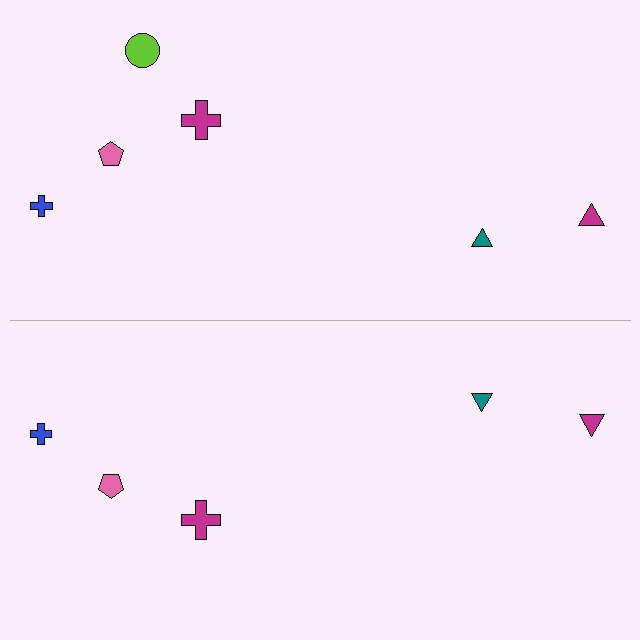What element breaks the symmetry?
A lime circle is missing from the bottom side.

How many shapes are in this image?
There are 11 shapes in this image.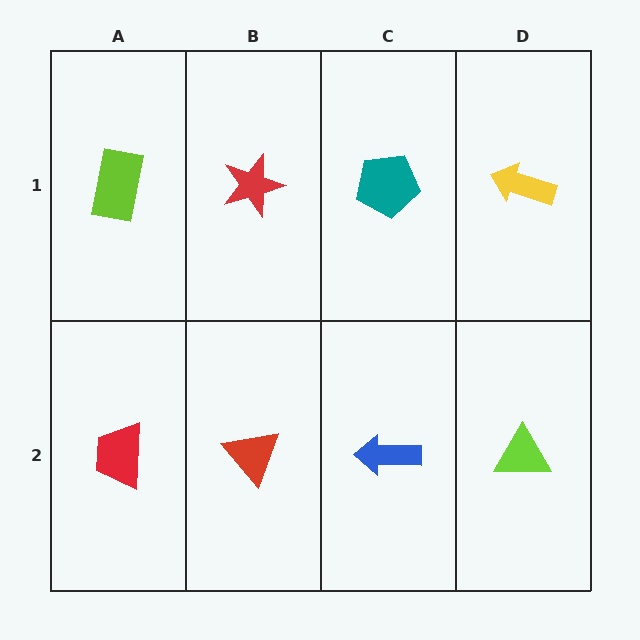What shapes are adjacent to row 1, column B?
A red triangle (row 2, column B), a lime rectangle (row 1, column A), a teal pentagon (row 1, column C).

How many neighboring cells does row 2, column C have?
3.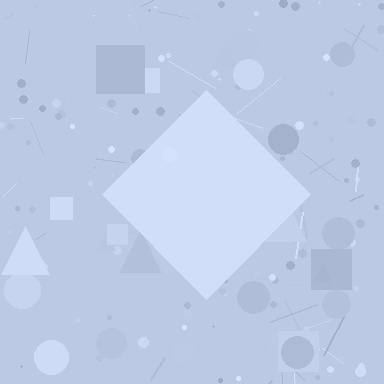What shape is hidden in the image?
A diamond is hidden in the image.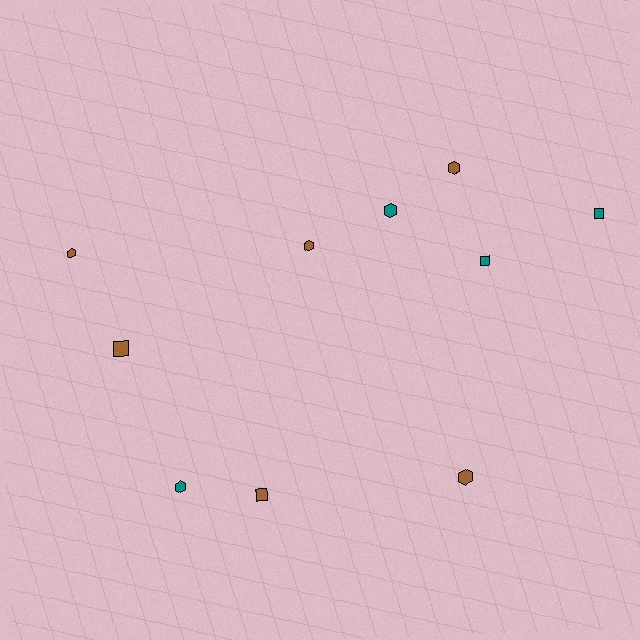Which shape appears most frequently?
Hexagon, with 6 objects.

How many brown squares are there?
There are 2 brown squares.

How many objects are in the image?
There are 10 objects.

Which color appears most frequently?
Brown, with 6 objects.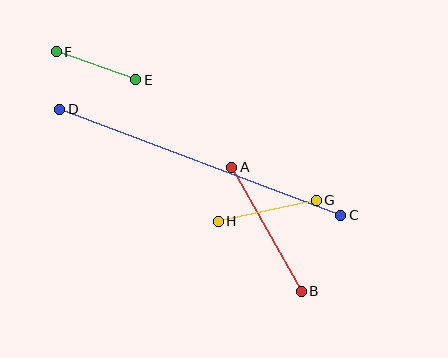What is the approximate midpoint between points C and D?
The midpoint is at approximately (200, 162) pixels.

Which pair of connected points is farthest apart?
Points C and D are farthest apart.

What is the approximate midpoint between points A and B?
The midpoint is at approximately (267, 229) pixels.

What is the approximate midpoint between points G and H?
The midpoint is at approximately (267, 211) pixels.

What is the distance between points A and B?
The distance is approximately 142 pixels.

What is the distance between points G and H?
The distance is approximately 100 pixels.